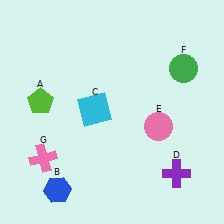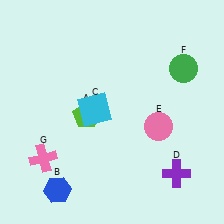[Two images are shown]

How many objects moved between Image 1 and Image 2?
1 object moved between the two images.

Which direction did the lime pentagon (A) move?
The lime pentagon (A) moved right.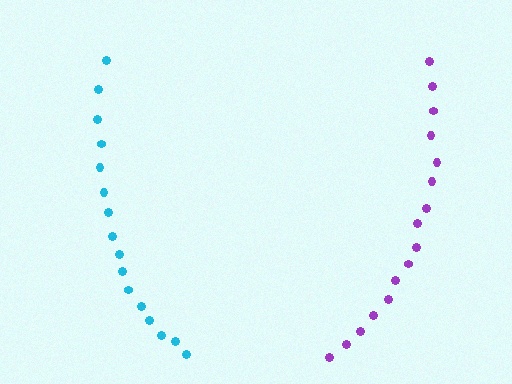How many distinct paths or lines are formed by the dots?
There are 2 distinct paths.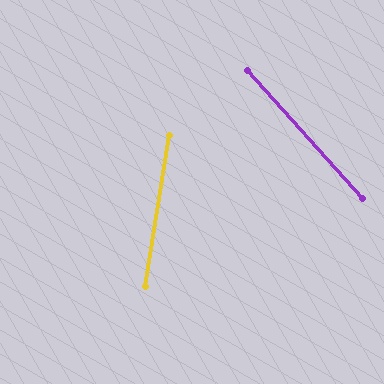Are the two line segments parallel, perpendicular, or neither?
Neither parallel nor perpendicular — they differ by about 51°.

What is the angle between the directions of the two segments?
Approximately 51 degrees.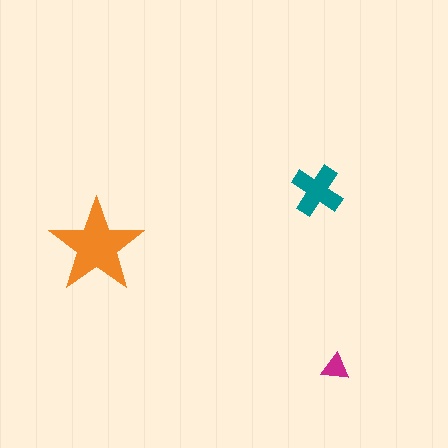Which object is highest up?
The teal cross is topmost.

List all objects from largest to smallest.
The orange star, the teal cross, the magenta triangle.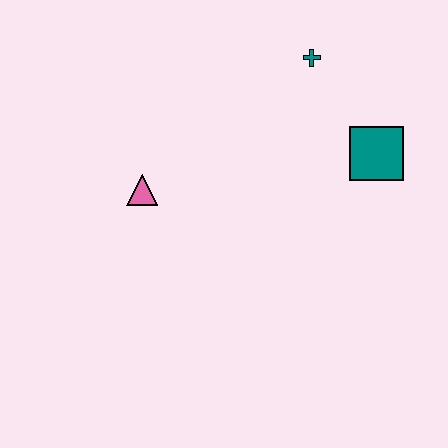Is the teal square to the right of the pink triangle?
Yes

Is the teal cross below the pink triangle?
No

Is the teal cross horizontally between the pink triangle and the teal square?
Yes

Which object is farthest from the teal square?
The pink triangle is farthest from the teal square.